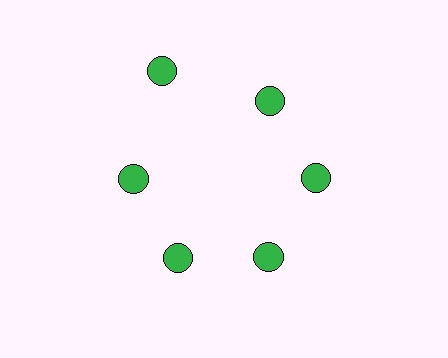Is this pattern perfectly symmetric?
No. The 6 green circles are arranged in a ring, but one element near the 11 o'clock position is pushed outward from the center, breaking the 6-fold rotational symmetry.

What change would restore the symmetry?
The symmetry would be restored by moving it inward, back onto the ring so that all 6 circles sit at equal angles and equal distance from the center.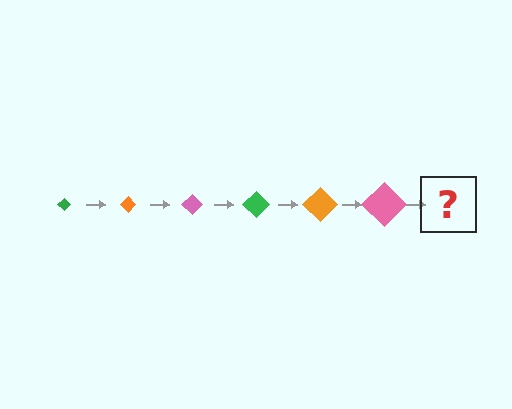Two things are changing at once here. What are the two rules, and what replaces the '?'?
The two rules are that the diamond grows larger each step and the color cycles through green, orange, and pink. The '?' should be a green diamond, larger than the previous one.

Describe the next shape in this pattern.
It should be a green diamond, larger than the previous one.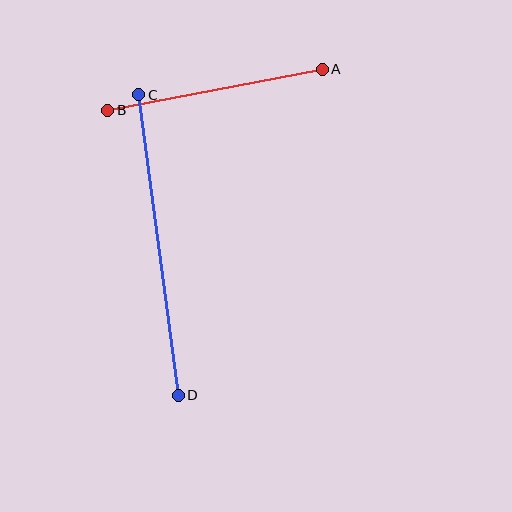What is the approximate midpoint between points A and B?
The midpoint is at approximately (215, 90) pixels.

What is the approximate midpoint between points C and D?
The midpoint is at approximately (158, 245) pixels.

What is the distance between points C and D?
The distance is approximately 303 pixels.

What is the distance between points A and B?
The distance is approximately 218 pixels.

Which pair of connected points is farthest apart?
Points C and D are farthest apart.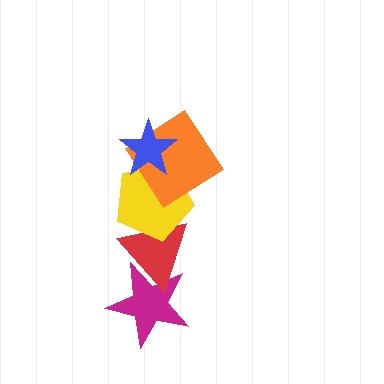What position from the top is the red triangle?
The red triangle is 4th from the top.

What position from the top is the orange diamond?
The orange diamond is 2nd from the top.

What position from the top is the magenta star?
The magenta star is 5th from the top.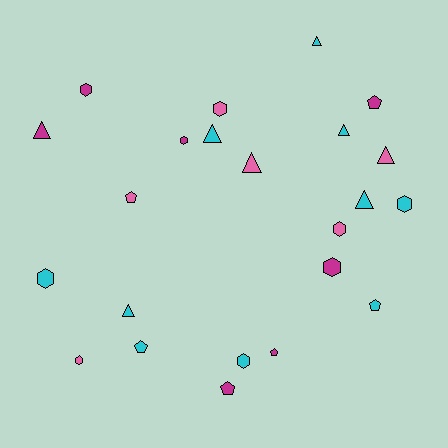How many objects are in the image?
There are 23 objects.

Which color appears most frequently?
Cyan, with 10 objects.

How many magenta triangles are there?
There is 1 magenta triangle.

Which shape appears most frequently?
Hexagon, with 9 objects.